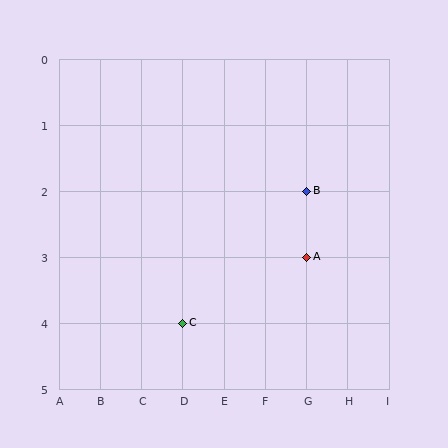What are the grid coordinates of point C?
Point C is at grid coordinates (D, 4).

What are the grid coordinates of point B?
Point B is at grid coordinates (G, 2).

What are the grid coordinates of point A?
Point A is at grid coordinates (G, 3).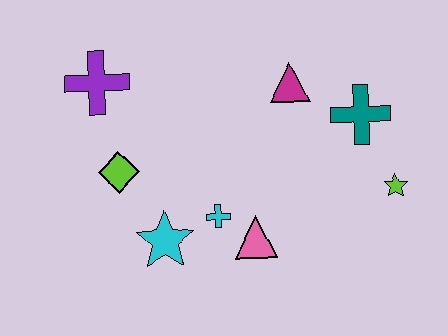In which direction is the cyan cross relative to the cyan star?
The cyan cross is to the right of the cyan star.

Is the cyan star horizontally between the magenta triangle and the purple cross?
Yes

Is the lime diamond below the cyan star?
No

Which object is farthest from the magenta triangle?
The cyan star is farthest from the magenta triangle.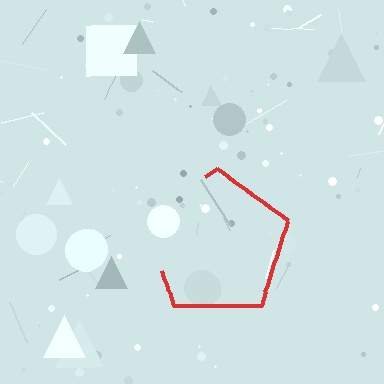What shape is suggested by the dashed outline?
The dashed outline suggests a pentagon.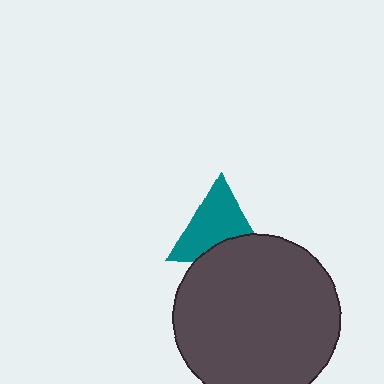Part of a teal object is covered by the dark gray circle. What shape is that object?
It is a triangle.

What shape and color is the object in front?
The object in front is a dark gray circle.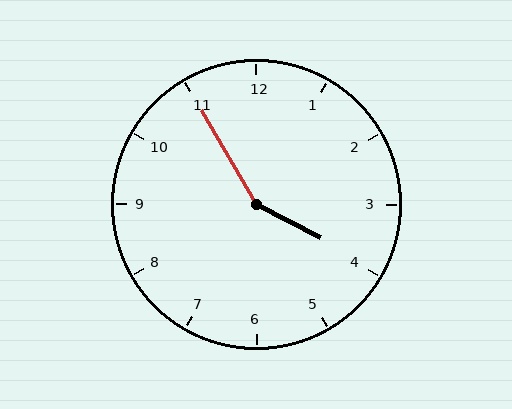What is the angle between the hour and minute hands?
Approximately 148 degrees.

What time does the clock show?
3:55.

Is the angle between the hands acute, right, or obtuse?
It is obtuse.